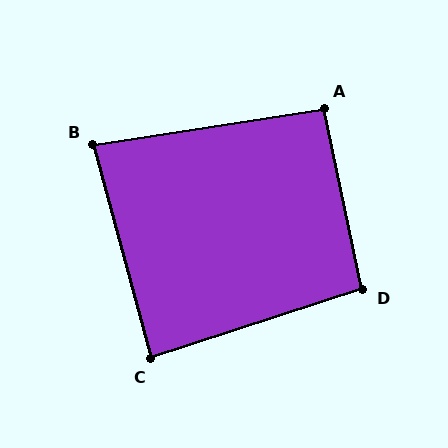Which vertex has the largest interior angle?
D, at approximately 96 degrees.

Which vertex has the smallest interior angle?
B, at approximately 84 degrees.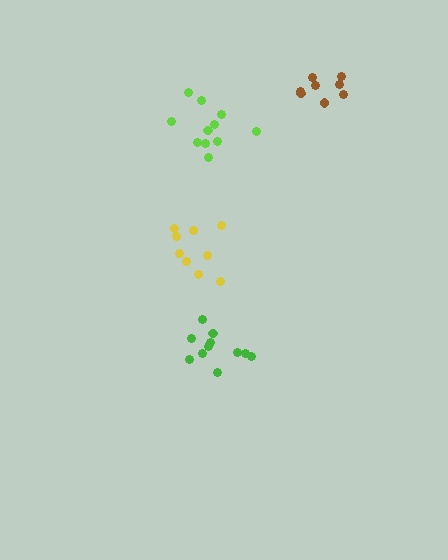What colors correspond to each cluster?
The clusters are colored: green, yellow, lime, brown.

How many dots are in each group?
Group 1: 11 dots, Group 2: 9 dots, Group 3: 11 dots, Group 4: 8 dots (39 total).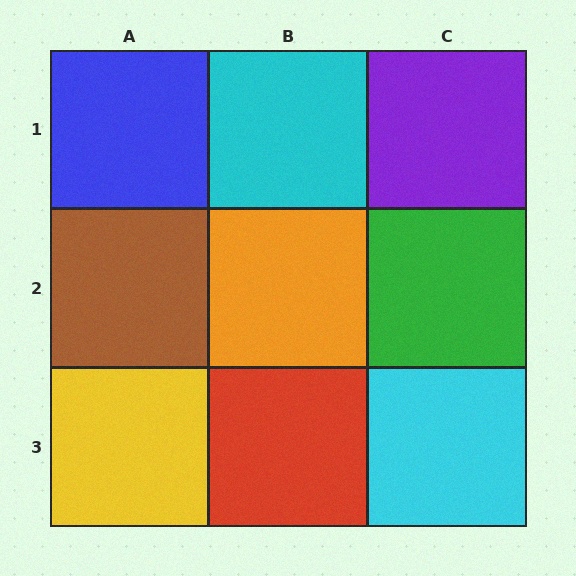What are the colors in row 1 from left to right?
Blue, cyan, purple.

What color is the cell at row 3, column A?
Yellow.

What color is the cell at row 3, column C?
Cyan.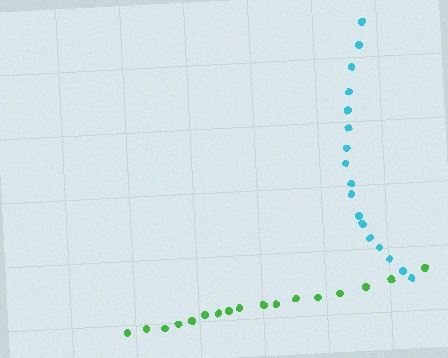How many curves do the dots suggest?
There are 2 distinct paths.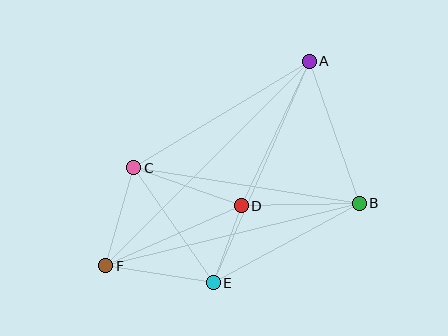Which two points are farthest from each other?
Points A and F are farthest from each other.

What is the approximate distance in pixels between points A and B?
The distance between A and B is approximately 151 pixels.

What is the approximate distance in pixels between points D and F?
The distance between D and F is approximately 148 pixels.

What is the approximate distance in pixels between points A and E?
The distance between A and E is approximately 242 pixels.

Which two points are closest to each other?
Points D and E are closest to each other.